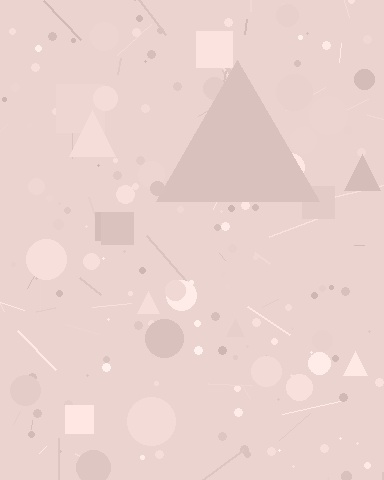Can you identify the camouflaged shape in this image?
The camouflaged shape is a triangle.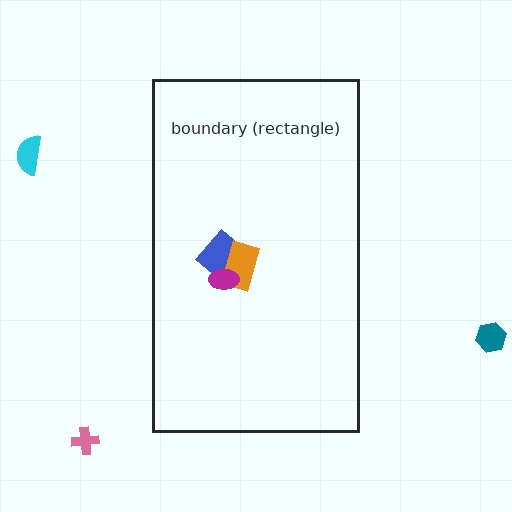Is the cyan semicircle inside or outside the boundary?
Outside.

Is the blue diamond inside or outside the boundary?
Inside.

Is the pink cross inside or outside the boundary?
Outside.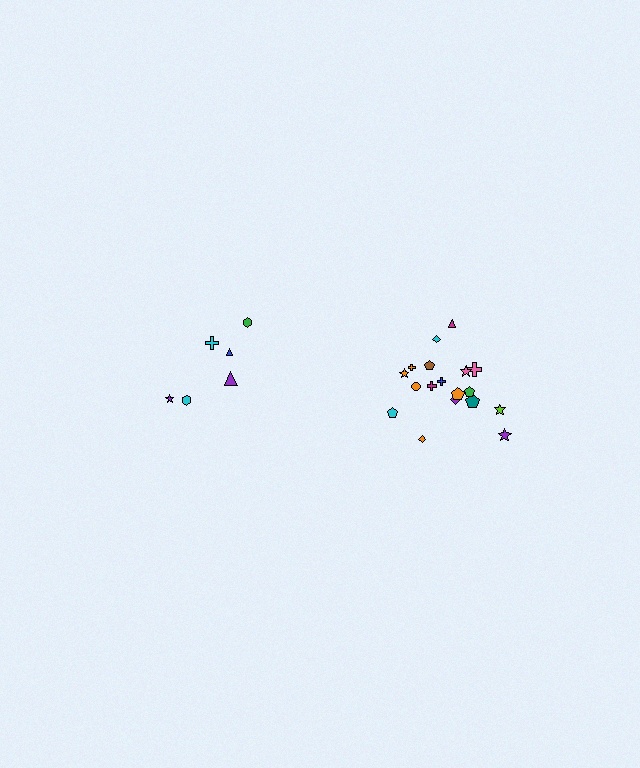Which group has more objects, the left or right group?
The right group.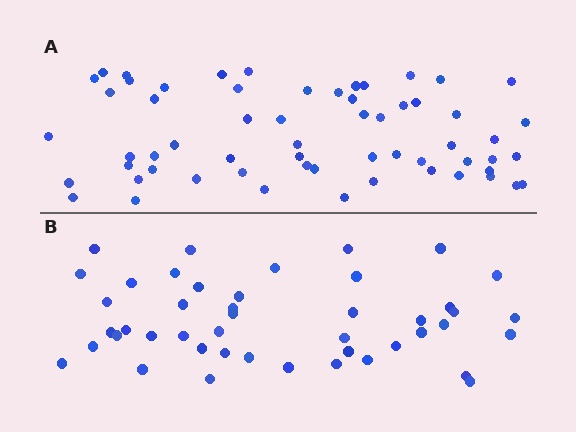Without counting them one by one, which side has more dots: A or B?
Region A (the top region) has more dots.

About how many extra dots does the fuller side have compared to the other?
Region A has approximately 15 more dots than region B.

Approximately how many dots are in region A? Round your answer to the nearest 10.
About 60 dots.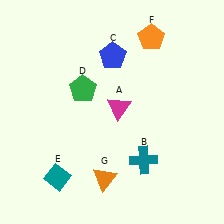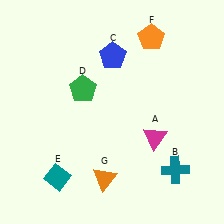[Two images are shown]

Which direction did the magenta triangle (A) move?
The magenta triangle (A) moved right.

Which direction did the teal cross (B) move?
The teal cross (B) moved right.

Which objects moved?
The objects that moved are: the magenta triangle (A), the teal cross (B).